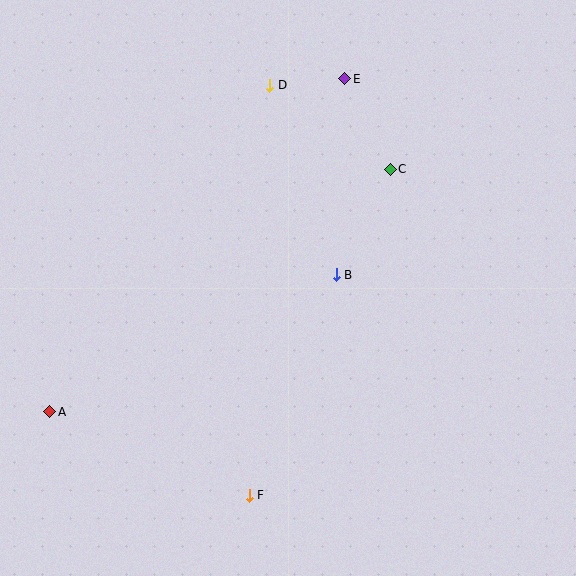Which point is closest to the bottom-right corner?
Point F is closest to the bottom-right corner.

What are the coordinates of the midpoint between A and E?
The midpoint between A and E is at (197, 245).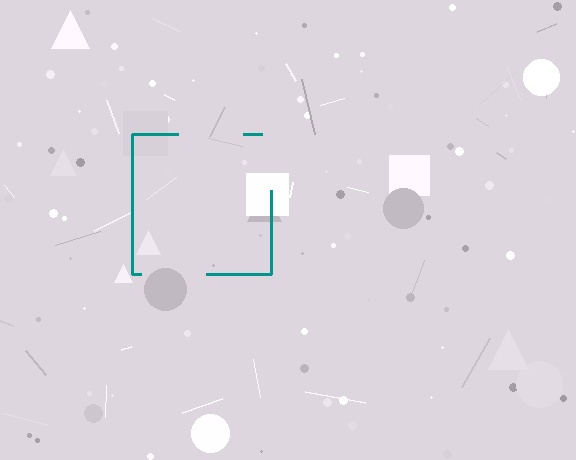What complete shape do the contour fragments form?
The contour fragments form a square.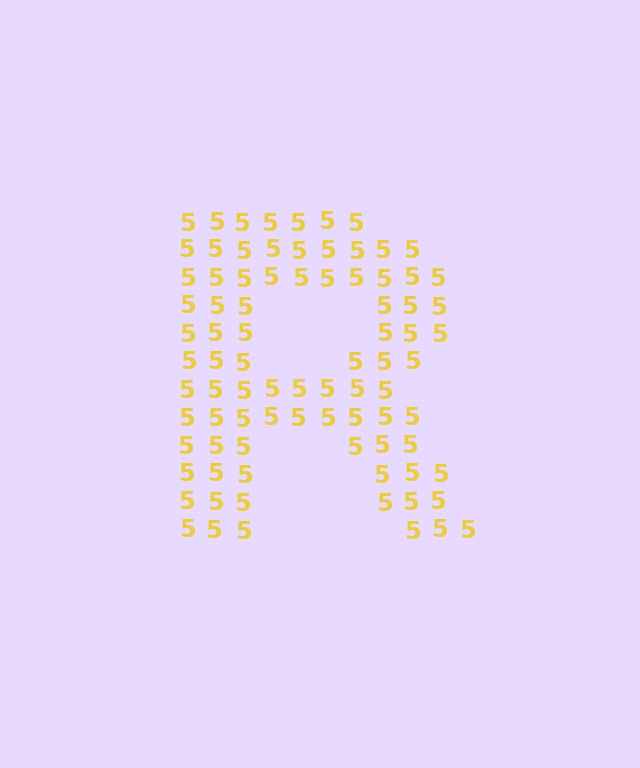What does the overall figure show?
The overall figure shows the letter R.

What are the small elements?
The small elements are digit 5's.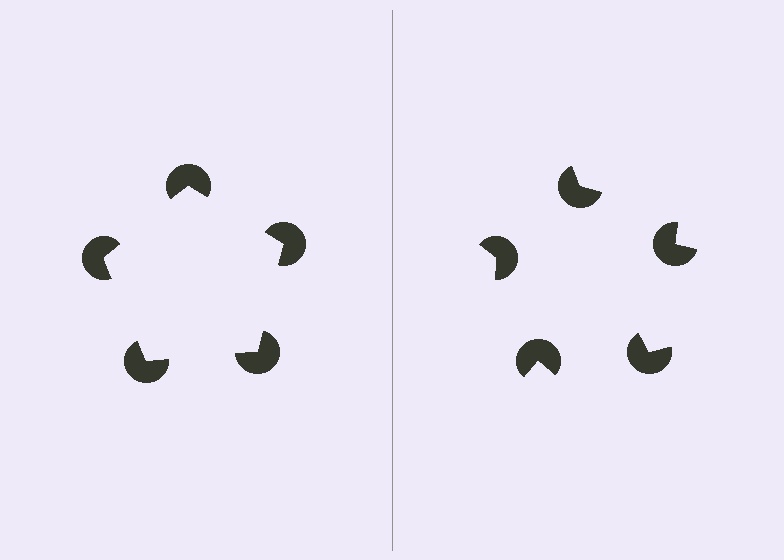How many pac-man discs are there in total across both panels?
10 — 5 on each side.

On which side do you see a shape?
An illusory pentagon appears on the left side. On the right side the wedge cuts are rotated, so no coherent shape forms.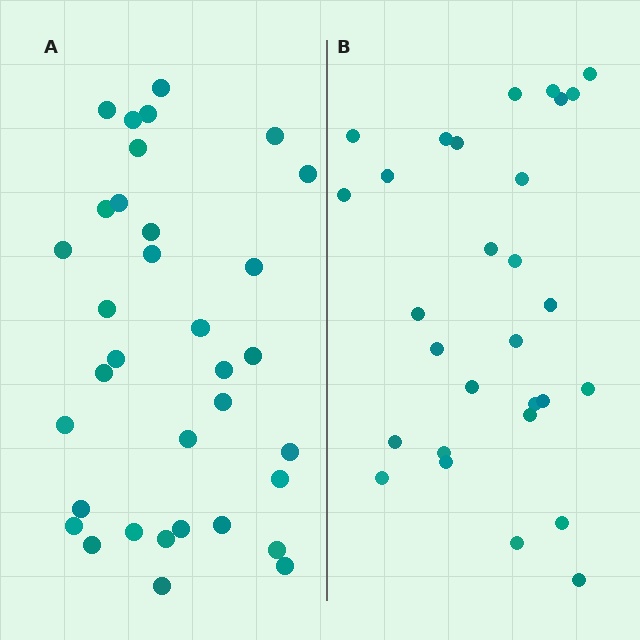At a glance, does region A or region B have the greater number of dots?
Region A (the left region) has more dots.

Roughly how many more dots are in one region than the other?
Region A has about 5 more dots than region B.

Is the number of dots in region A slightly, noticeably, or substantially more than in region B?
Region A has only slightly more — the two regions are fairly close. The ratio is roughly 1.2 to 1.